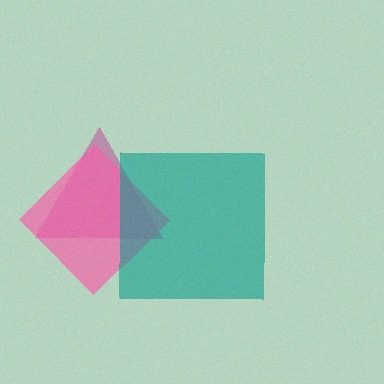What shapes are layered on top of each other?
The layered shapes are: a magenta triangle, a pink diamond, a teal square.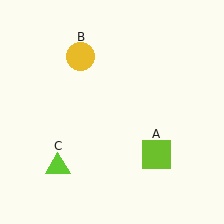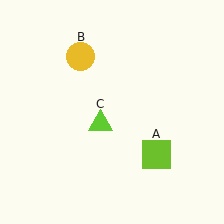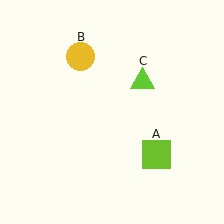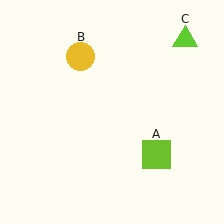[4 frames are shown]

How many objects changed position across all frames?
1 object changed position: lime triangle (object C).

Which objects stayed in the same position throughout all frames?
Lime square (object A) and yellow circle (object B) remained stationary.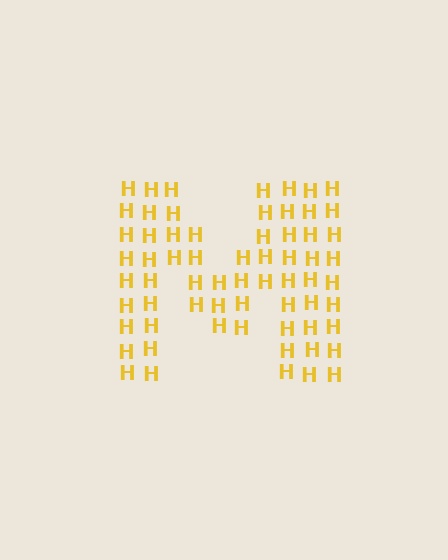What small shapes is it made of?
It is made of small letter H's.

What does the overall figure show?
The overall figure shows the letter M.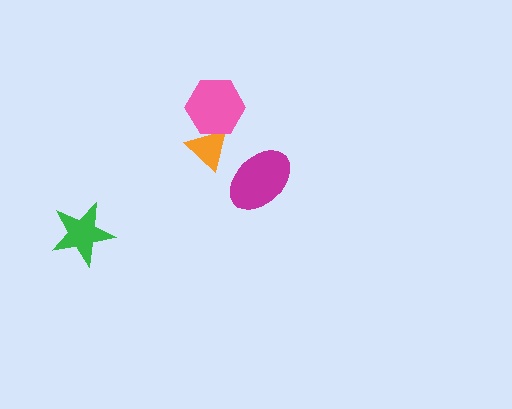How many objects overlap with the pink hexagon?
1 object overlaps with the pink hexagon.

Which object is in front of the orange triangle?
The pink hexagon is in front of the orange triangle.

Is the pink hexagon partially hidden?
No, no other shape covers it.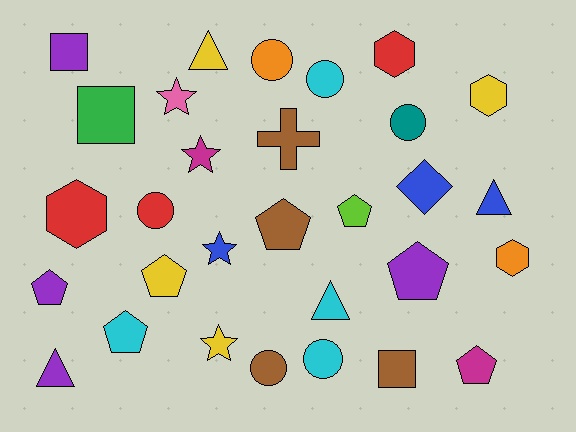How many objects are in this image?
There are 30 objects.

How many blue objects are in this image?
There are 3 blue objects.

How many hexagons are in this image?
There are 4 hexagons.